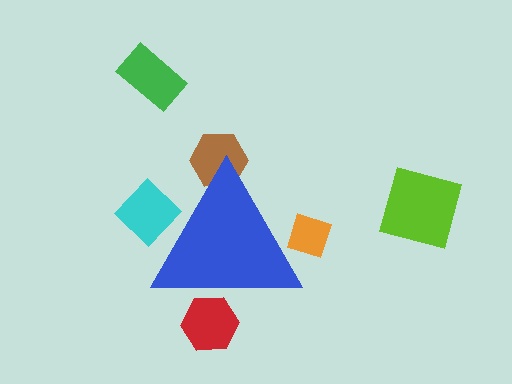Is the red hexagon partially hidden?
Yes, the red hexagon is partially hidden behind the blue triangle.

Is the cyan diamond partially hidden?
Yes, the cyan diamond is partially hidden behind the blue triangle.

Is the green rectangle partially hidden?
No, the green rectangle is fully visible.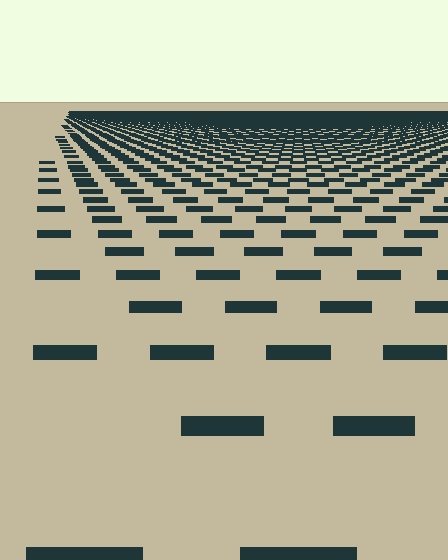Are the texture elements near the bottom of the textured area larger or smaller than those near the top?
Larger. Near the bottom, elements are closer to the viewer and appear at a bigger on-screen size.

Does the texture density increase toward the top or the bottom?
Density increases toward the top.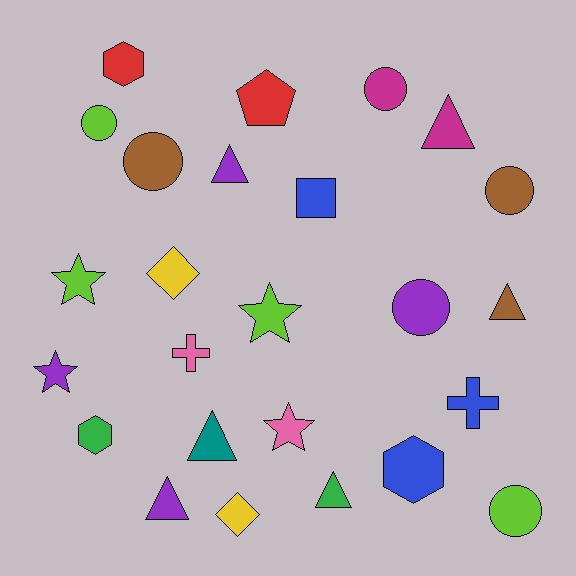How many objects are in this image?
There are 25 objects.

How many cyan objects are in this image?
There are no cyan objects.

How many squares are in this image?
There is 1 square.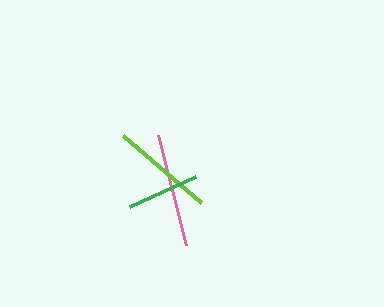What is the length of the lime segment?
The lime segment is approximately 103 pixels long.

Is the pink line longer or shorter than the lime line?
The pink line is longer than the lime line.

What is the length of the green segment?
The green segment is approximately 73 pixels long.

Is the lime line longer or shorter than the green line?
The lime line is longer than the green line.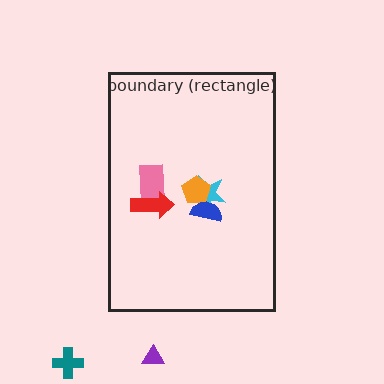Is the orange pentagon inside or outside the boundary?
Inside.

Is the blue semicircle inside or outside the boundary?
Inside.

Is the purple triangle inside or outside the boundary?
Outside.